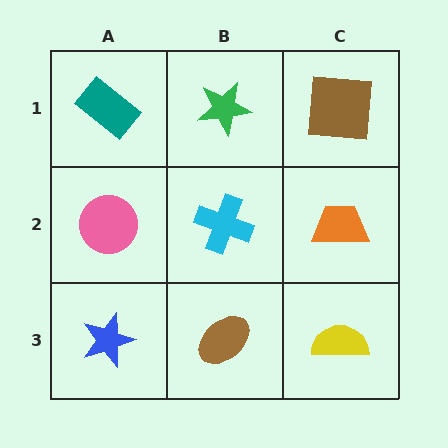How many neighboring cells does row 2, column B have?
4.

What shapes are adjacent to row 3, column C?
An orange trapezoid (row 2, column C), a brown ellipse (row 3, column B).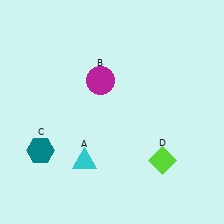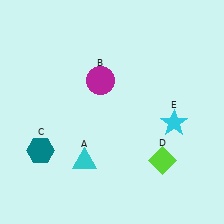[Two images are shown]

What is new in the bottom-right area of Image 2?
A cyan star (E) was added in the bottom-right area of Image 2.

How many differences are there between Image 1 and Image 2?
There is 1 difference between the two images.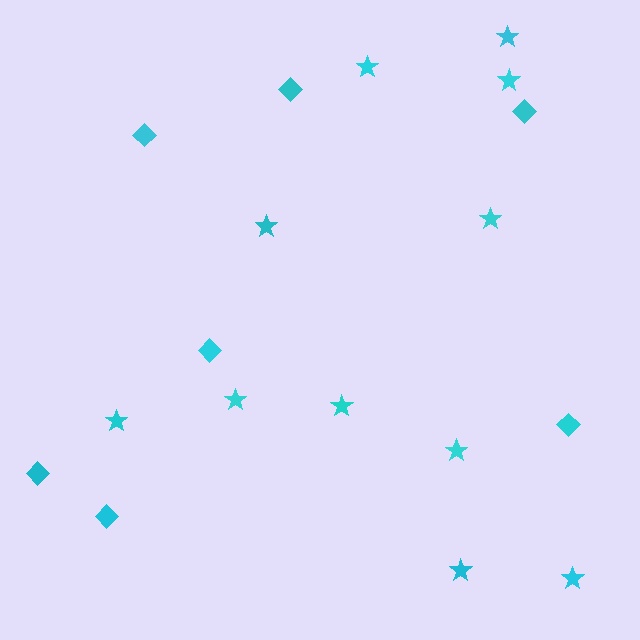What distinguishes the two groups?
There are 2 groups: one group of stars (11) and one group of diamonds (7).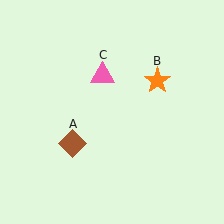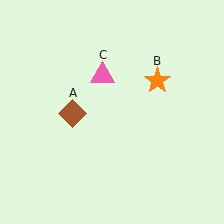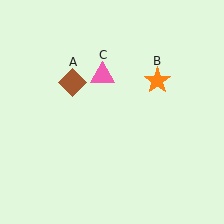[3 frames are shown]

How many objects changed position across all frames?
1 object changed position: brown diamond (object A).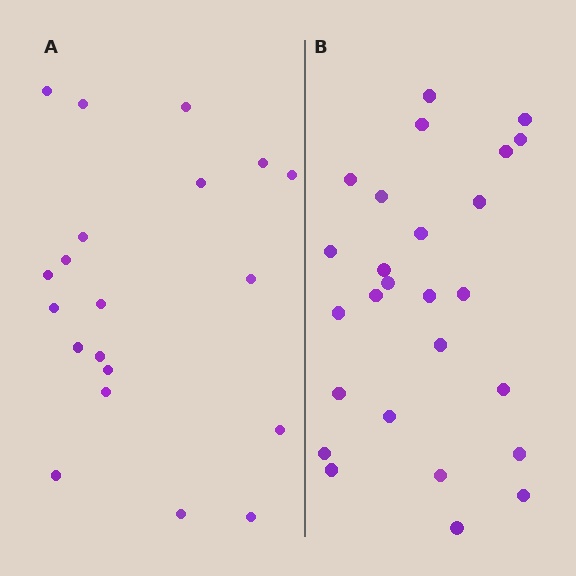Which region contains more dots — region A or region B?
Region B (the right region) has more dots.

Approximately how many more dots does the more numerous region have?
Region B has about 6 more dots than region A.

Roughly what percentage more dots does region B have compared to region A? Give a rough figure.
About 30% more.